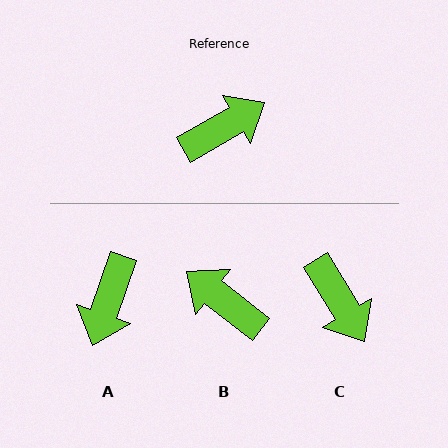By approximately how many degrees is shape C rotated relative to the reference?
Approximately 89 degrees clockwise.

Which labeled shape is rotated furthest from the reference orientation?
A, about 139 degrees away.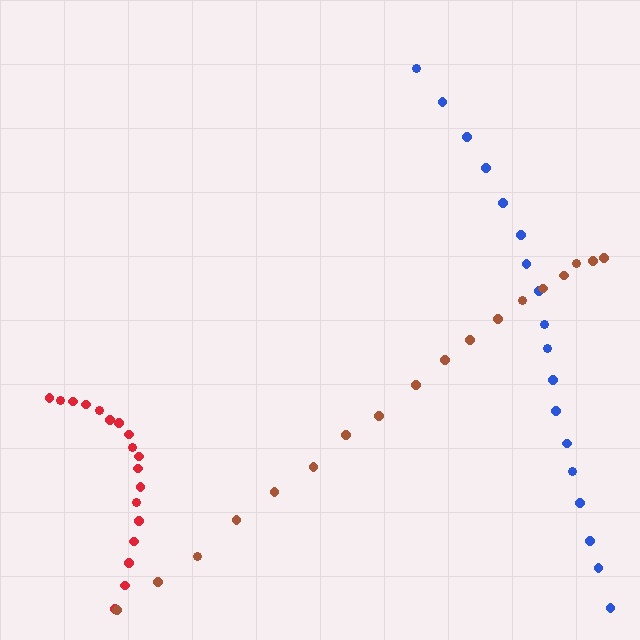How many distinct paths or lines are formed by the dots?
There are 3 distinct paths.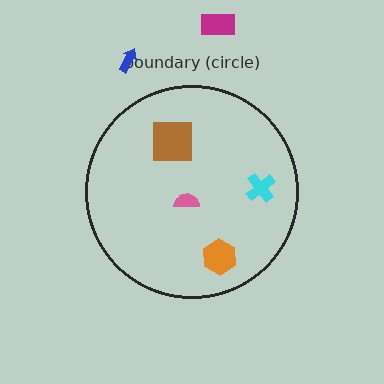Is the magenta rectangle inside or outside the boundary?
Outside.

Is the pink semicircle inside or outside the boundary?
Inside.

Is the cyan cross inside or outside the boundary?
Inside.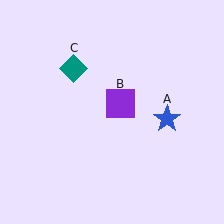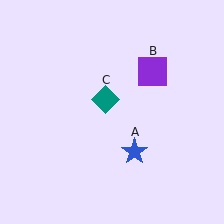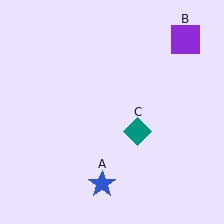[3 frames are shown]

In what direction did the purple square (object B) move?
The purple square (object B) moved up and to the right.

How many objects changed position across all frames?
3 objects changed position: blue star (object A), purple square (object B), teal diamond (object C).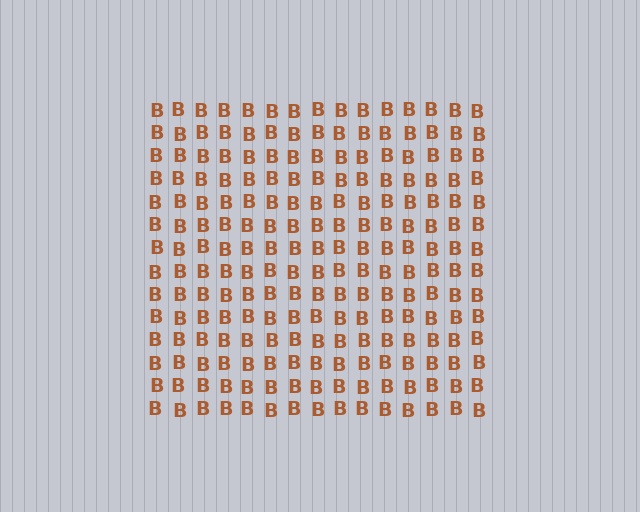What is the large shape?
The large shape is a square.